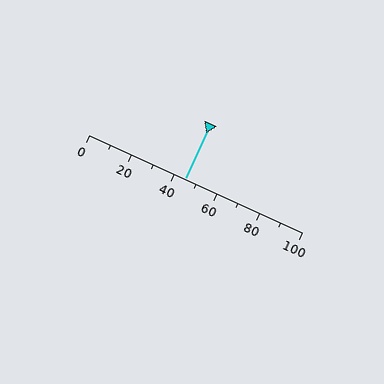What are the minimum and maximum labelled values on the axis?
The axis runs from 0 to 100.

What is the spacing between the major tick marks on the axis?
The major ticks are spaced 20 apart.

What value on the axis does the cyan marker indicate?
The marker indicates approximately 45.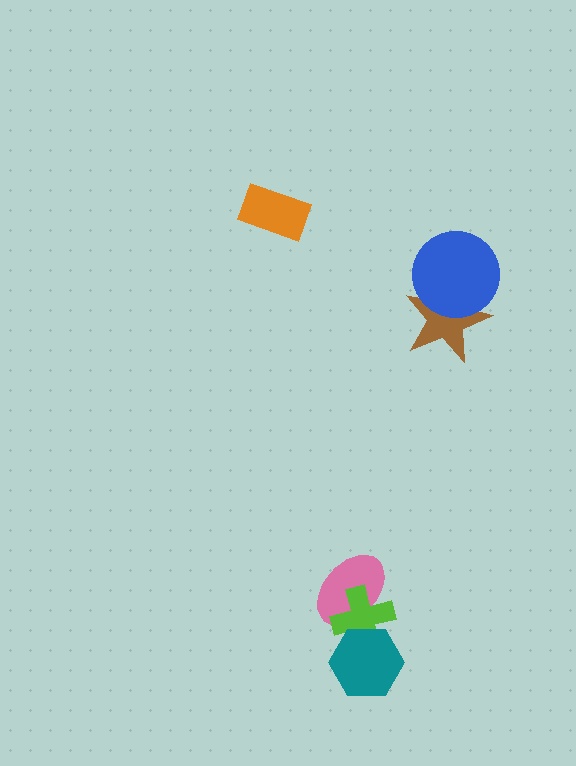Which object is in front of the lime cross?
The teal hexagon is in front of the lime cross.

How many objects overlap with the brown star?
1 object overlaps with the brown star.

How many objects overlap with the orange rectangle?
0 objects overlap with the orange rectangle.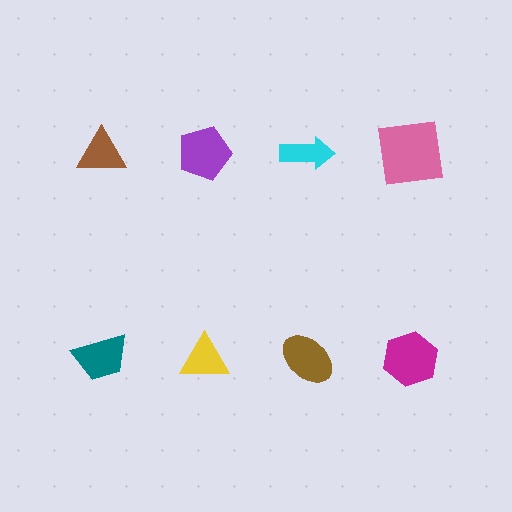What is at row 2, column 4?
A magenta hexagon.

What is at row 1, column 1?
A brown triangle.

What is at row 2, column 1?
A teal trapezoid.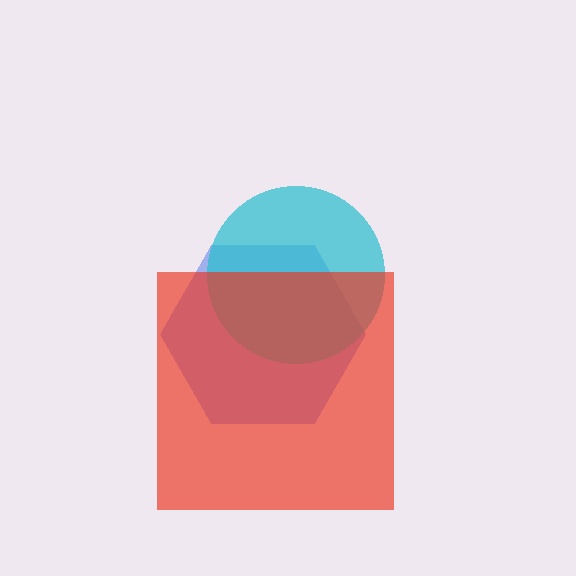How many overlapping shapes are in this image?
There are 3 overlapping shapes in the image.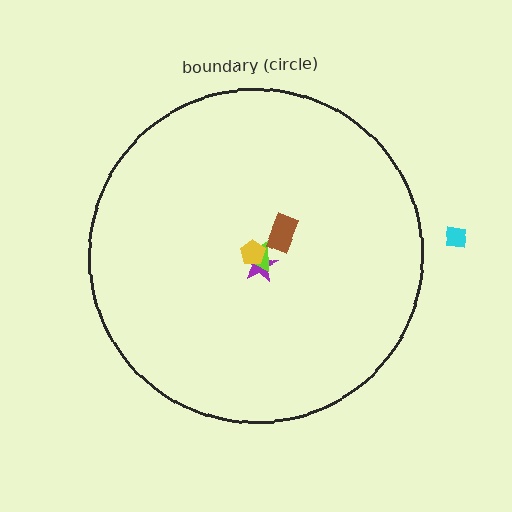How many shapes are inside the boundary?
4 inside, 1 outside.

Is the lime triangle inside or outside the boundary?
Inside.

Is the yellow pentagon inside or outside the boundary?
Inside.